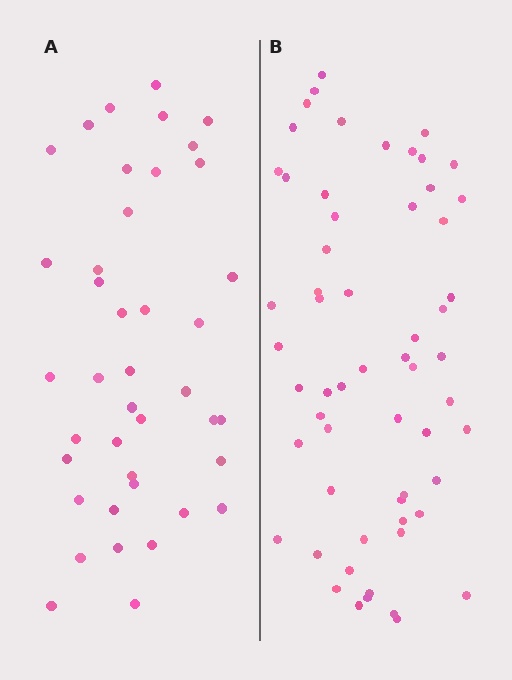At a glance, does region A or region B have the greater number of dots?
Region B (the right region) has more dots.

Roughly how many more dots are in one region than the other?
Region B has approximately 20 more dots than region A.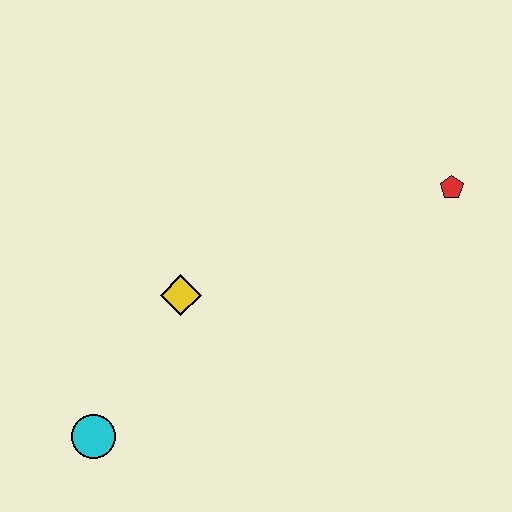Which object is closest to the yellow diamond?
The cyan circle is closest to the yellow diamond.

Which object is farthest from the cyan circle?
The red pentagon is farthest from the cyan circle.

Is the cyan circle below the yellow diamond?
Yes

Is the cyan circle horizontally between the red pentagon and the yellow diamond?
No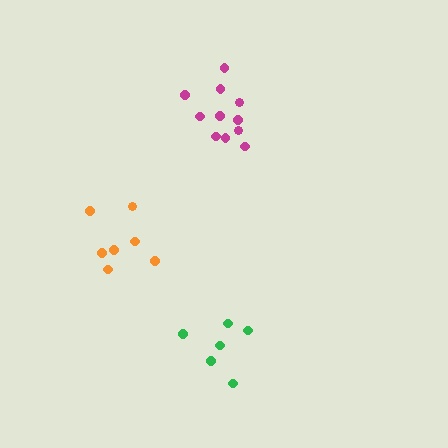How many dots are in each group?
Group 1: 6 dots, Group 2: 11 dots, Group 3: 7 dots (24 total).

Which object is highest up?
The magenta cluster is topmost.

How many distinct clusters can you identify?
There are 3 distinct clusters.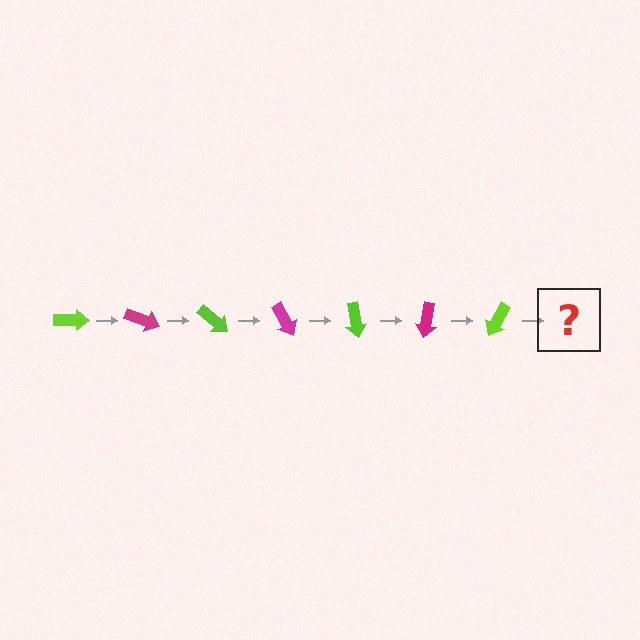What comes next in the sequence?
The next element should be a magenta arrow, rotated 140 degrees from the start.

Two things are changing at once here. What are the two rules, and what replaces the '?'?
The two rules are that it rotates 20 degrees each step and the color cycles through lime and magenta. The '?' should be a magenta arrow, rotated 140 degrees from the start.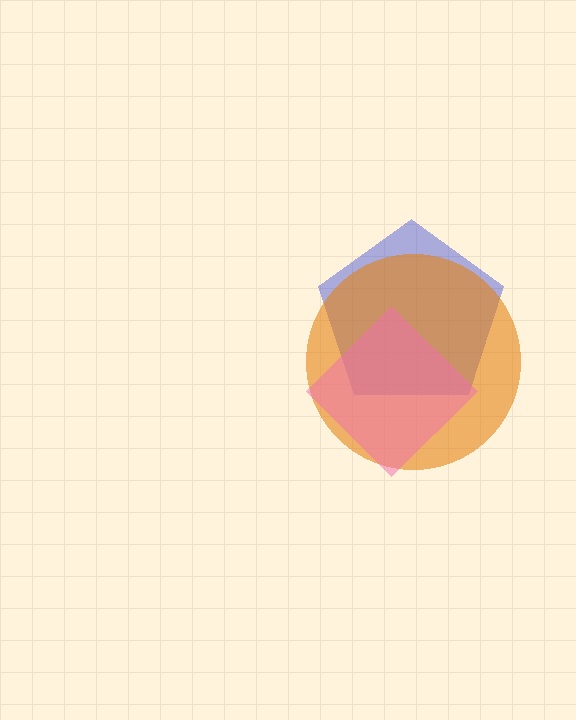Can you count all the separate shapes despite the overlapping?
Yes, there are 3 separate shapes.